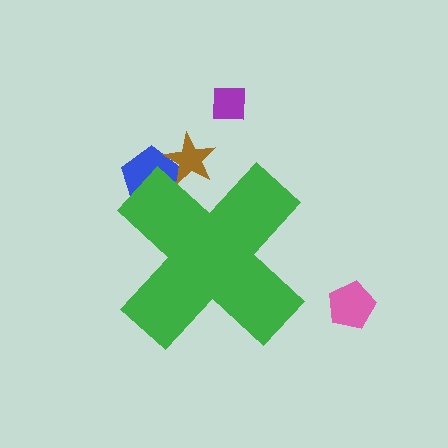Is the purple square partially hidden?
No, the purple square is fully visible.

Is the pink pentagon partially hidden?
No, the pink pentagon is fully visible.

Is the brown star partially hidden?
Yes, the brown star is partially hidden behind the green cross.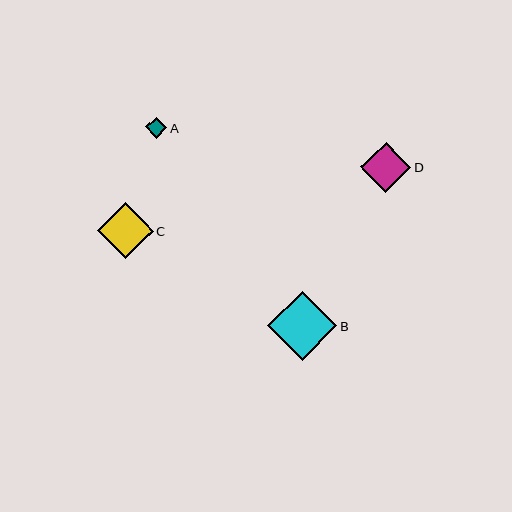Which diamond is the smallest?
Diamond A is the smallest with a size of approximately 21 pixels.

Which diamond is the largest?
Diamond B is the largest with a size of approximately 69 pixels.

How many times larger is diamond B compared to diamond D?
Diamond B is approximately 1.4 times the size of diamond D.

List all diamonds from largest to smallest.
From largest to smallest: B, C, D, A.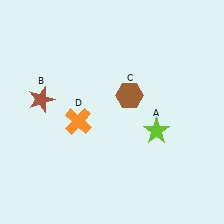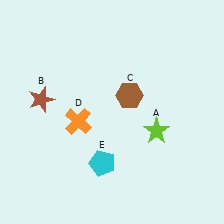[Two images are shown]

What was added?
A cyan pentagon (E) was added in Image 2.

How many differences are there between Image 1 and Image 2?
There is 1 difference between the two images.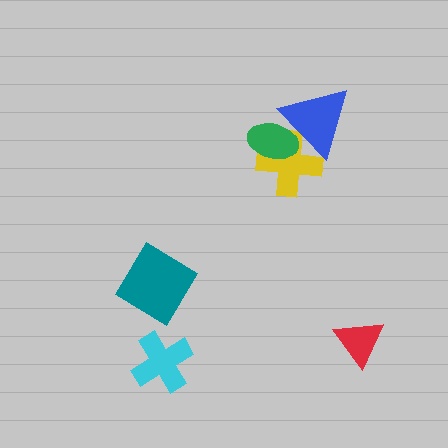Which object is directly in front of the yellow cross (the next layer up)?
The green ellipse is directly in front of the yellow cross.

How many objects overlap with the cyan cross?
0 objects overlap with the cyan cross.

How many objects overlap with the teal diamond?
0 objects overlap with the teal diamond.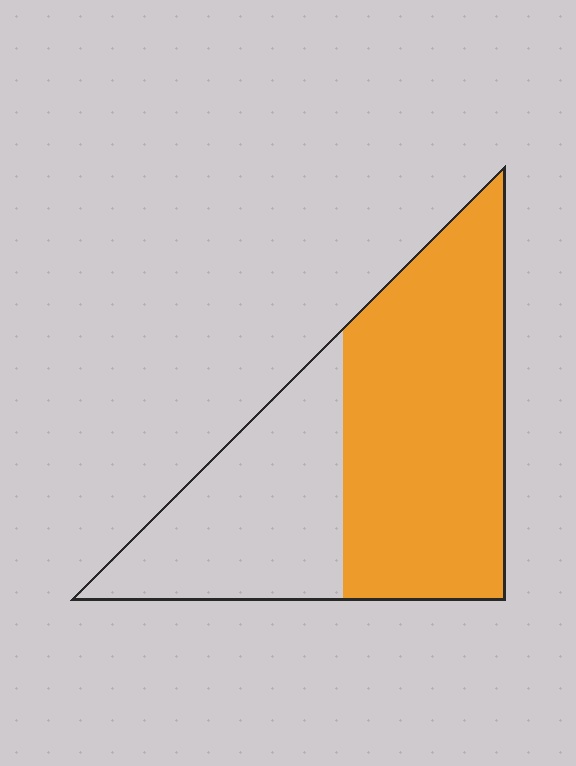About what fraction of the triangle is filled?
About three fifths (3/5).